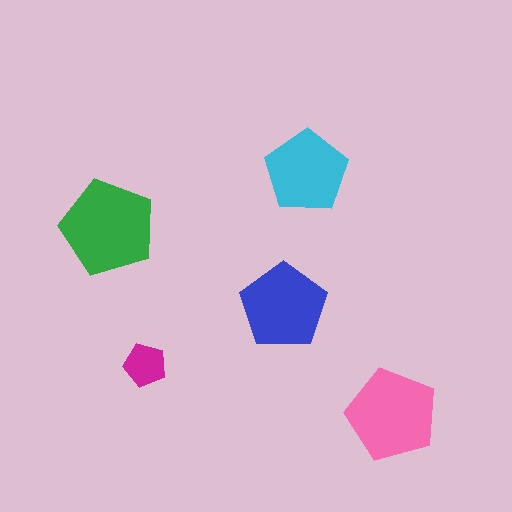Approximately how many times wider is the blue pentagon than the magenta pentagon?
About 2 times wider.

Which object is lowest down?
The pink pentagon is bottommost.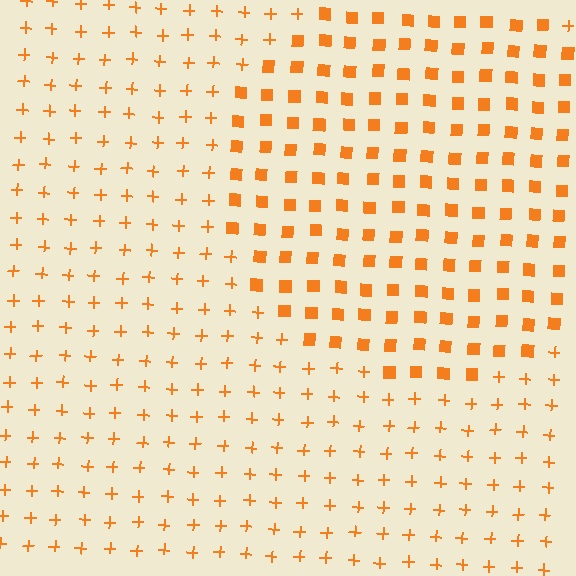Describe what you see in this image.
The image is filled with small orange elements arranged in a uniform grid. A circle-shaped region contains squares, while the surrounding area contains plus signs. The boundary is defined purely by the change in element shape.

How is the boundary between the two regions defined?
The boundary is defined by a change in element shape: squares inside vs. plus signs outside. All elements share the same color and spacing.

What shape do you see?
I see a circle.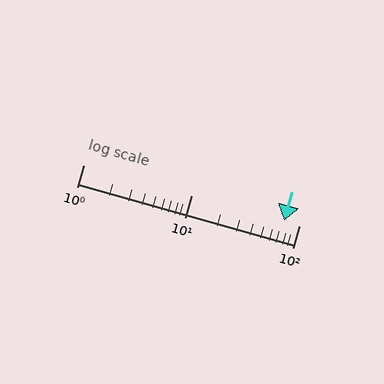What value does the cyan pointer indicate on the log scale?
The pointer indicates approximately 73.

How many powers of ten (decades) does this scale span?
The scale spans 2 decades, from 1 to 100.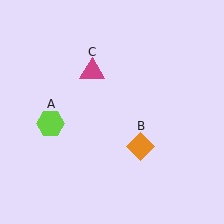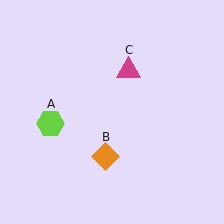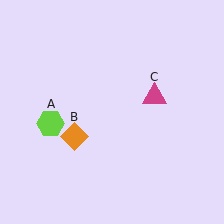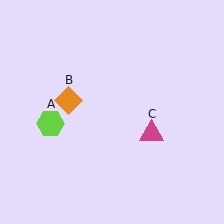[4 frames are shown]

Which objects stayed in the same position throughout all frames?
Lime hexagon (object A) remained stationary.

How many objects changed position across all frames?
2 objects changed position: orange diamond (object B), magenta triangle (object C).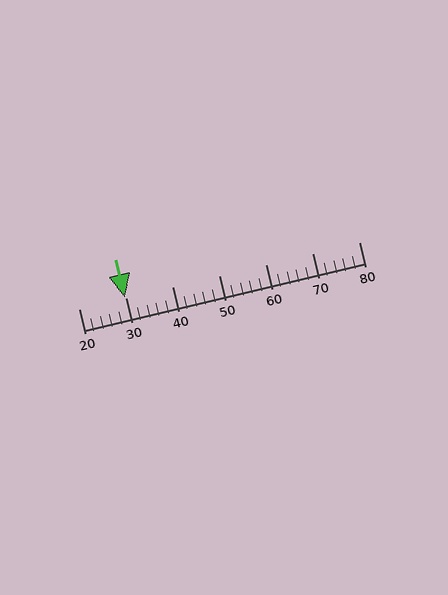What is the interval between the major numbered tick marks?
The major tick marks are spaced 10 units apart.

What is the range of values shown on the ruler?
The ruler shows values from 20 to 80.